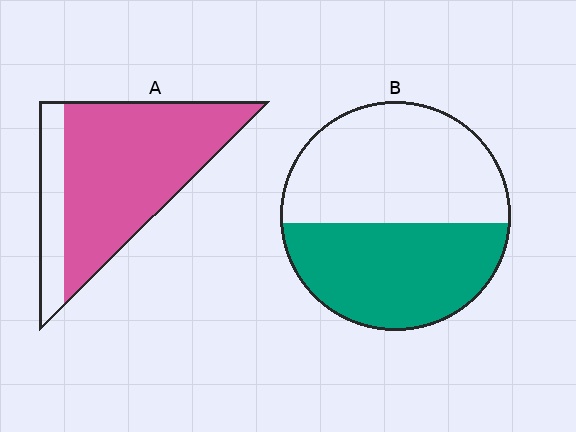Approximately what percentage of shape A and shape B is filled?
A is approximately 80% and B is approximately 45%.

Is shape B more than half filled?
Roughly half.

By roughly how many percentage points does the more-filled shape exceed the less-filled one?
By roughly 35 percentage points (A over B).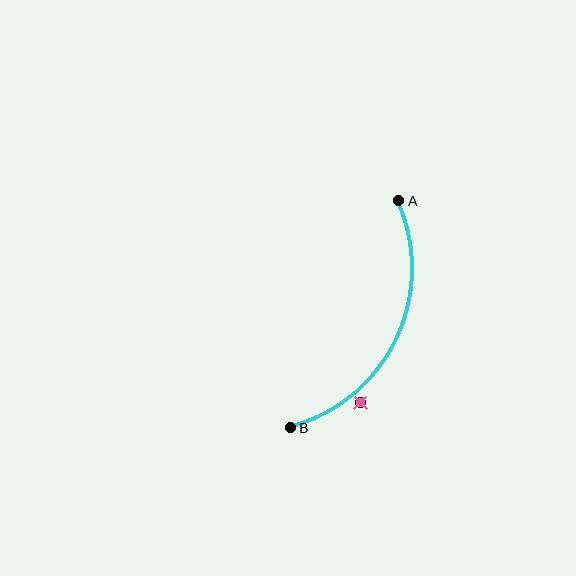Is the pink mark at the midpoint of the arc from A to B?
No — the pink mark does not lie on the arc at all. It sits slightly outside the curve.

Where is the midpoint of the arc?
The arc midpoint is the point on the curve farthest from the straight line joining A and B. It sits to the right of that line.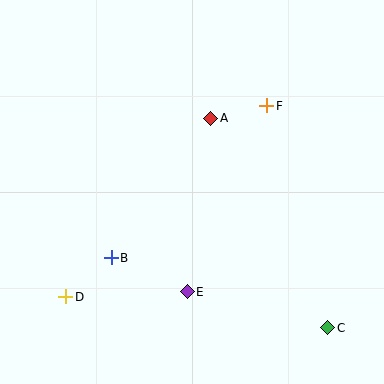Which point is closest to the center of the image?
Point A at (211, 118) is closest to the center.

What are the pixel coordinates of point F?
Point F is at (267, 106).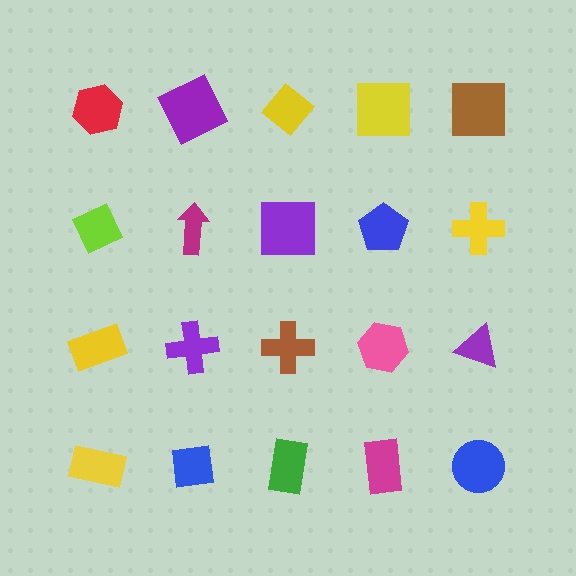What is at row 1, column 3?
A yellow diamond.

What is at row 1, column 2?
A purple square.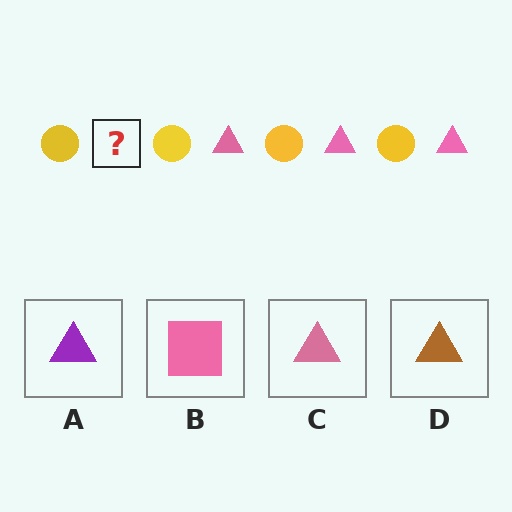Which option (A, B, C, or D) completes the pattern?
C.